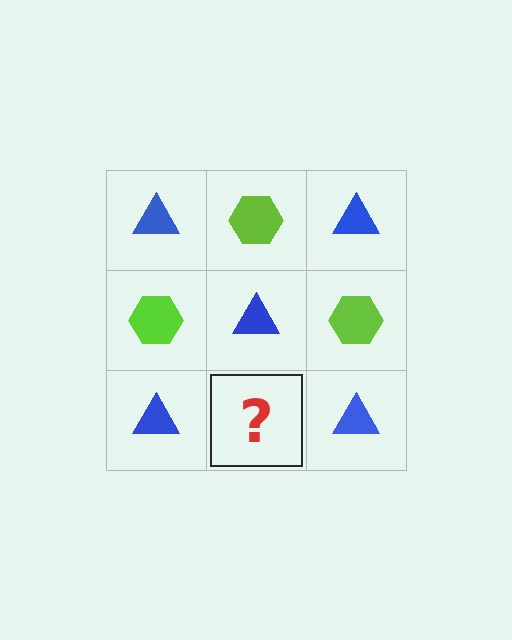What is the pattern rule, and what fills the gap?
The rule is that it alternates blue triangle and lime hexagon in a checkerboard pattern. The gap should be filled with a lime hexagon.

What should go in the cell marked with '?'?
The missing cell should contain a lime hexagon.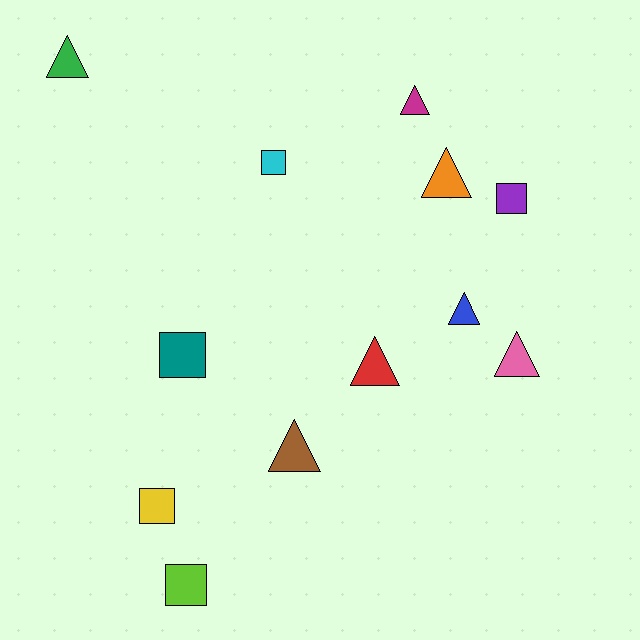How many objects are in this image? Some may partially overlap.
There are 12 objects.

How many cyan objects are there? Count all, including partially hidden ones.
There is 1 cyan object.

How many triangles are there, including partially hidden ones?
There are 7 triangles.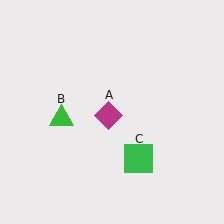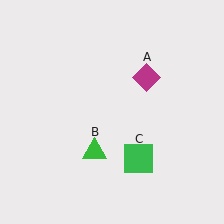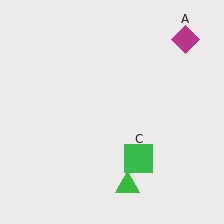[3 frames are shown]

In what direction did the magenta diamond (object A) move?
The magenta diamond (object A) moved up and to the right.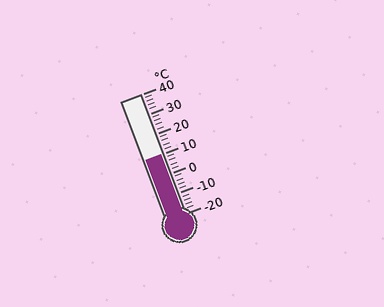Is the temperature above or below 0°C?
The temperature is above 0°C.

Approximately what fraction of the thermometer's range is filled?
The thermometer is filled to approximately 50% of its range.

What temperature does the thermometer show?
The thermometer shows approximately 10°C.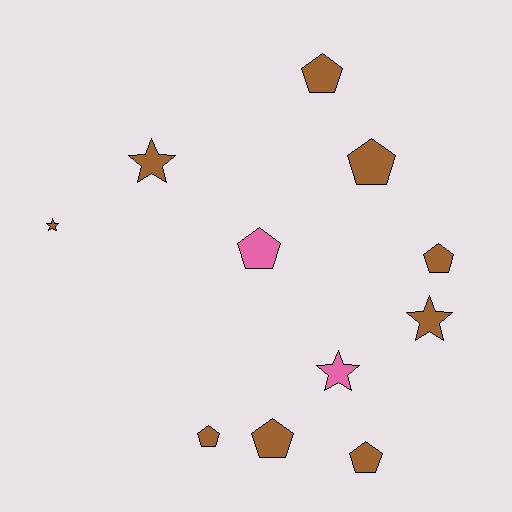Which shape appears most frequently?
Pentagon, with 7 objects.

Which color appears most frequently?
Brown, with 9 objects.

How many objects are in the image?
There are 11 objects.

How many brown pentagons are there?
There are 6 brown pentagons.